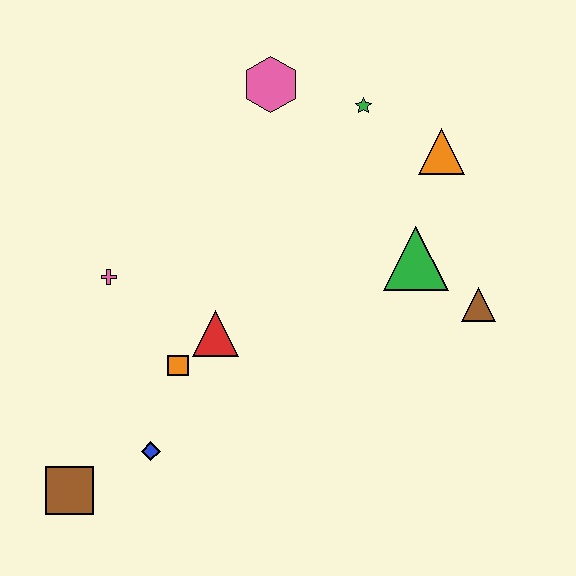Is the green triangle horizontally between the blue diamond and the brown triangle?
Yes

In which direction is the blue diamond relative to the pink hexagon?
The blue diamond is below the pink hexagon.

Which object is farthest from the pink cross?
The brown triangle is farthest from the pink cross.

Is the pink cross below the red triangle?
No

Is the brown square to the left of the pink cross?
Yes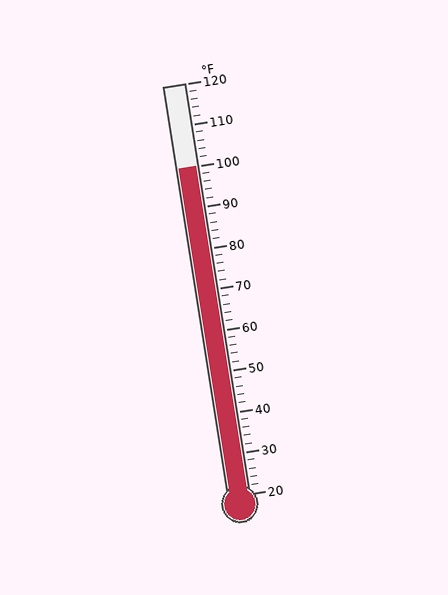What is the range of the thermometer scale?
The thermometer scale ranges from 20°F to 120°F.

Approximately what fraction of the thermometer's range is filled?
The thermometer is filled to approximately 80% of its range.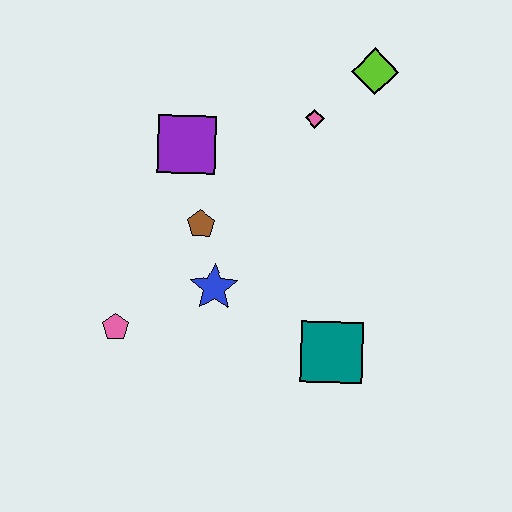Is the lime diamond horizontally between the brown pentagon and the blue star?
No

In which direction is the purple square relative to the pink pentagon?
The purple square is above the pink pentagon.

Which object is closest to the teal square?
The blue star is closest to the teal square.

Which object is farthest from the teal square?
The lime diamond is farthest from the teal square.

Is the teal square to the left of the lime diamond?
Yes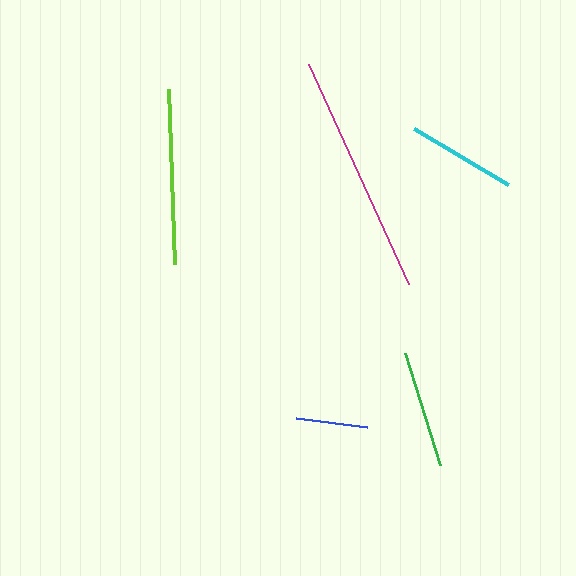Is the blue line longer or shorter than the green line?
The green line is longer than the blue line.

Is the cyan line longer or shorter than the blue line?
The cyan line is longer than the blue line.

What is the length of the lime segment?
The lime segment is approximately 175 pixels long.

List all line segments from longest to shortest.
From longest to shortest: magenta, lime, green, cyan, blue.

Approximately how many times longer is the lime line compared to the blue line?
The lime line is approximately 2.5 times the length of the blue line.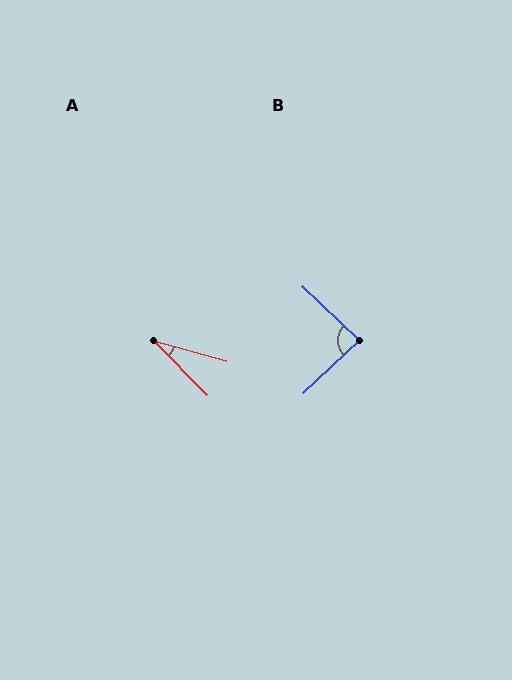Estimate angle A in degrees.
Approximately 30 degrees.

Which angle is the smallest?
A, at approximately 30 degrees.